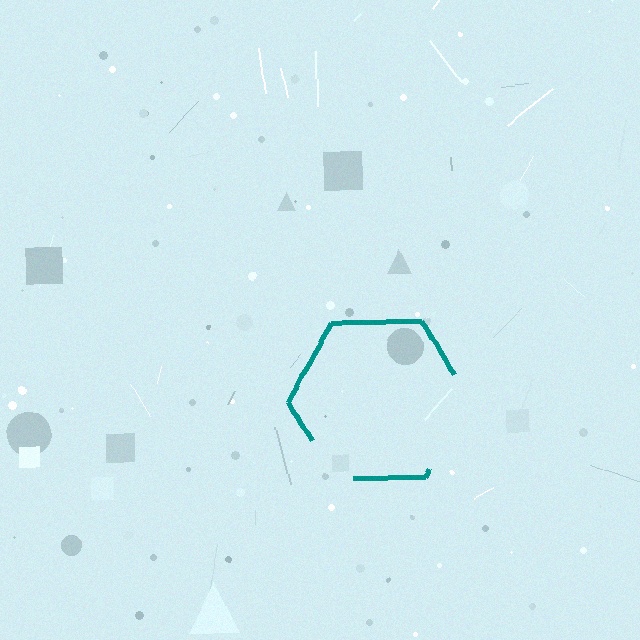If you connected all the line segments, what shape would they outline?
They would outline a hexagon.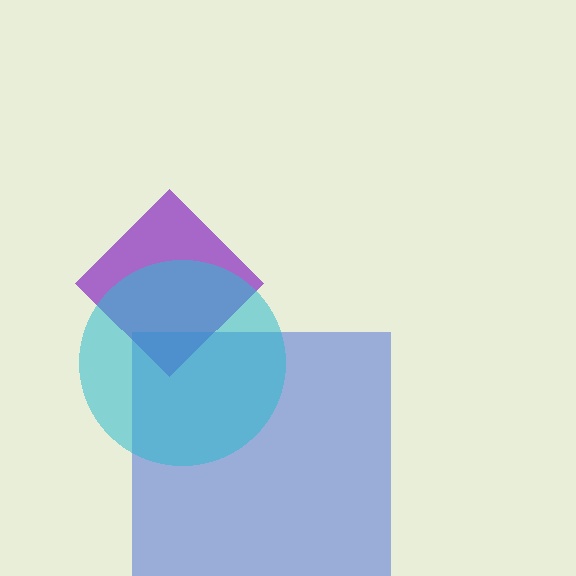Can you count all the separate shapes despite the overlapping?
Yes, there are 3 separate shapes.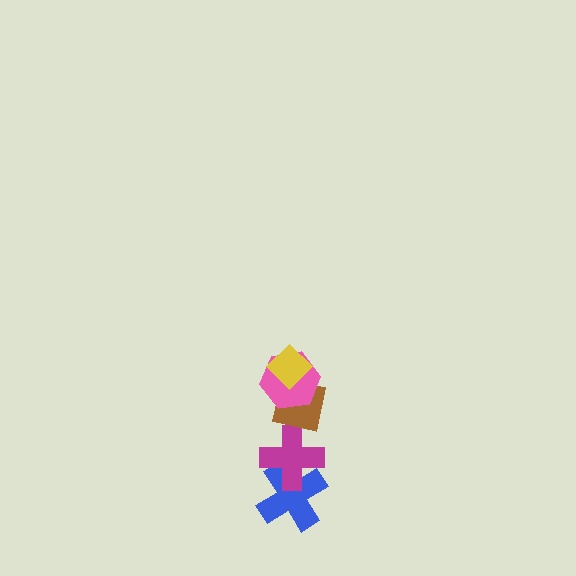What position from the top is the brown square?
The brown square is 3rd from the top.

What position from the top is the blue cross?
The blue cross is 5th from the top.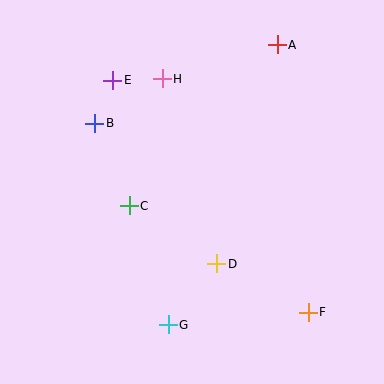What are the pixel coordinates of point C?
Point C is at (129, 206).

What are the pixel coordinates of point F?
Point F is at (308, 312).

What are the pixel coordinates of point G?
Point G is at (168, 325).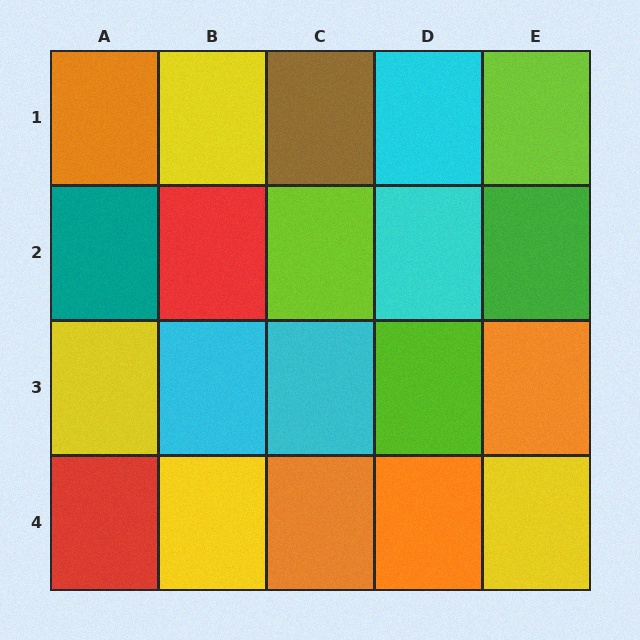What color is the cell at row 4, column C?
Orange.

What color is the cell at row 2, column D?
Cyan.